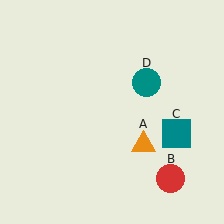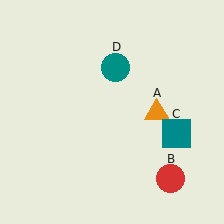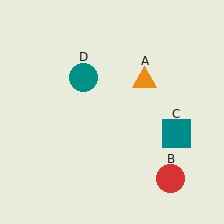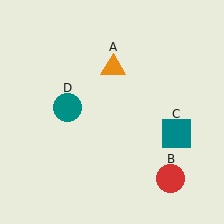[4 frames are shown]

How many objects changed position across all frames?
2 objects changed position: orange triangle (object A), teal circle (object D).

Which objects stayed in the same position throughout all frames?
Red circle (object B) and teal square (object C) remained stationary.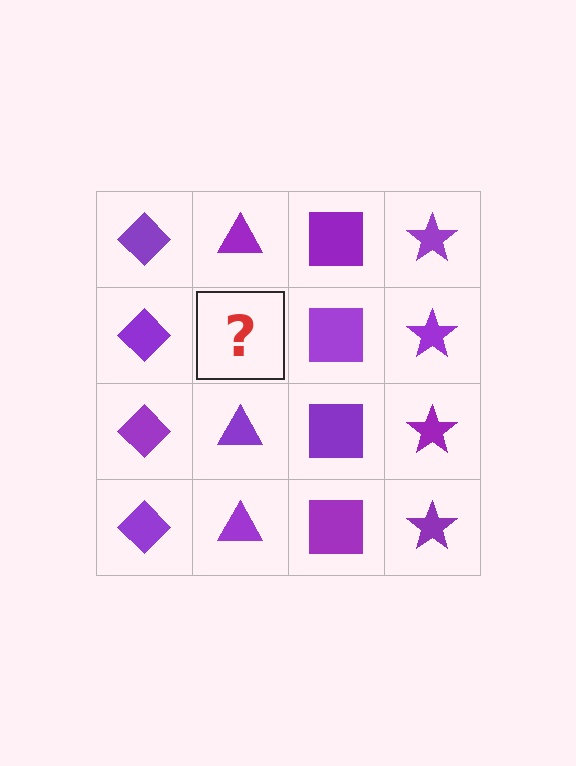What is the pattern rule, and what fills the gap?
The rule is that each column has a consistent shape. The gap should be filled with a purple triangle.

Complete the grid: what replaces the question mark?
The question mark should be replaced with a purple triangle.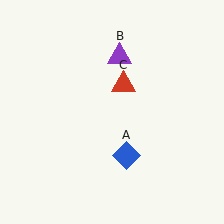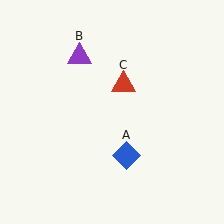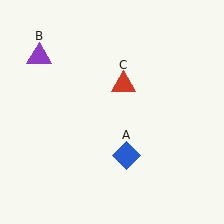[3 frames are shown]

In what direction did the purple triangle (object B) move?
The purple triangle (object B) moved left.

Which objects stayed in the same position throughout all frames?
Blue diamond (object A) and red triangle (object C) remained stationary.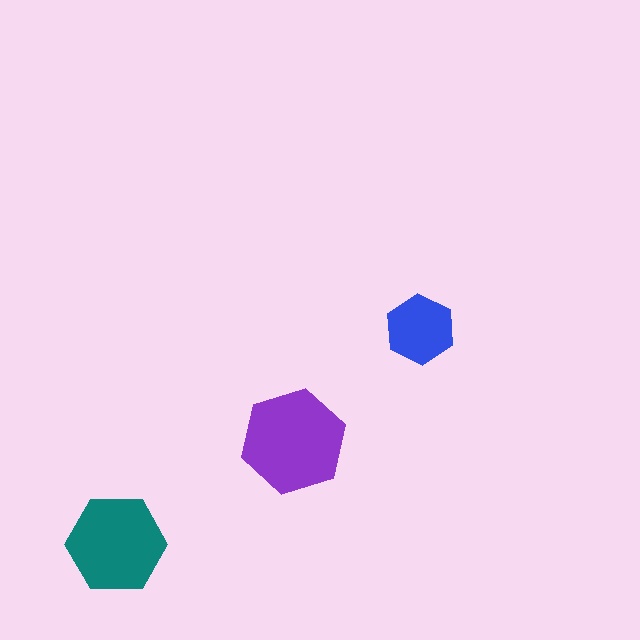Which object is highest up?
The blue hexagon is topmost.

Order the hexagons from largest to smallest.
the purple one, the teal one, the blue one.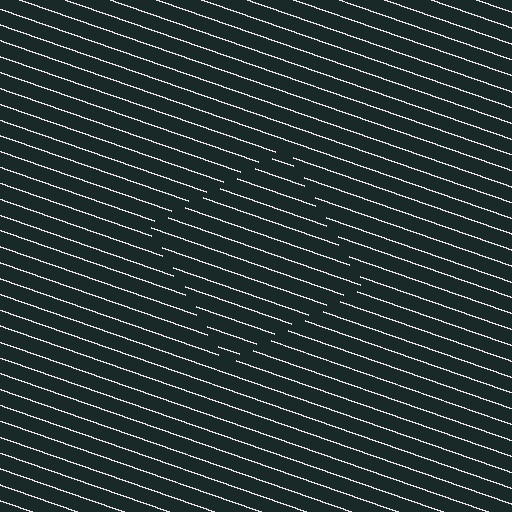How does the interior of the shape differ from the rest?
The interior of the shape contains the same grating, shifted by half a period — the contour is defined by the phase discontinuity where line-ends from the inner and outer gratings abut.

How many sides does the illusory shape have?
4 sides — the line-ends trace a square.